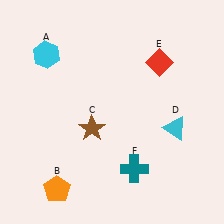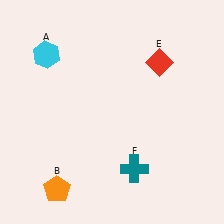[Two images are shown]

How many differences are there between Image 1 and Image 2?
There are 2 differences between the two images.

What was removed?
The brown star (C), the cyan triangle (D) were removed in Image 2.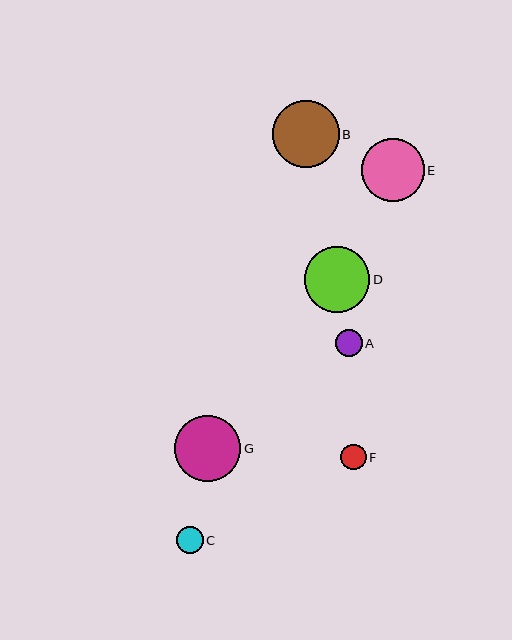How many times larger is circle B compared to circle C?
Circle B is approximately 2.5 times the size of circle C.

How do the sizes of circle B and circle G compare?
Circle B and circle G are approximately the same size.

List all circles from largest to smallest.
From largest to smallest: B, G, D, E, A, C, F.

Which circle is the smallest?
Circle F is the smallest with a size of approximately 25 pixels.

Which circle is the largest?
Circle B is the largest with a size of approximately 67 pixels.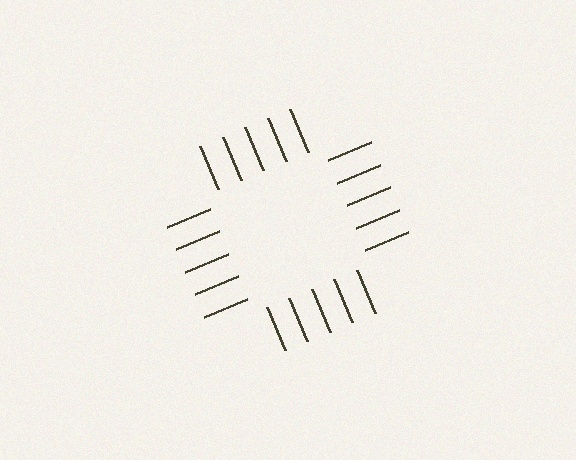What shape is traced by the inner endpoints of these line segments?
An illusory square — the line segments terminate on its edges but no continuous stroke is drawn.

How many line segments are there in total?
20 — 5 along each of the 4 edges.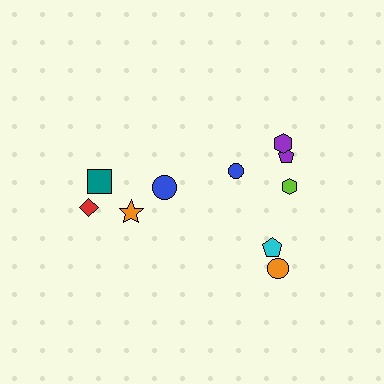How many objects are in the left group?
There are 4 objects.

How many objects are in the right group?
There are 6 objects.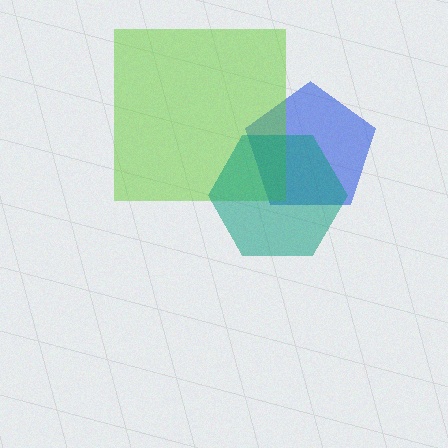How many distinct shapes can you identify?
There are 3 distinct shapes: a blue pentagon, a lime square, a teal hexagon.